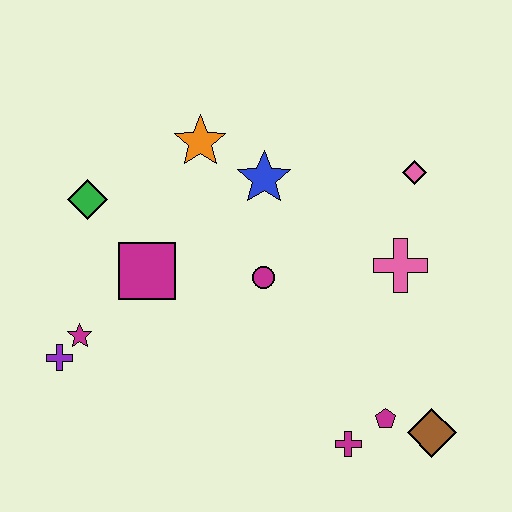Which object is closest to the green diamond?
The magenta square is closest to the green diamond.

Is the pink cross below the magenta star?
No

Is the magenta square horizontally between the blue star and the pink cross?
No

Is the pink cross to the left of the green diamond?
No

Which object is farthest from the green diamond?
The brown diamond is farthest from the green diamond.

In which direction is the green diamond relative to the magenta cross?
The green diamond is to the left of the magenta cross.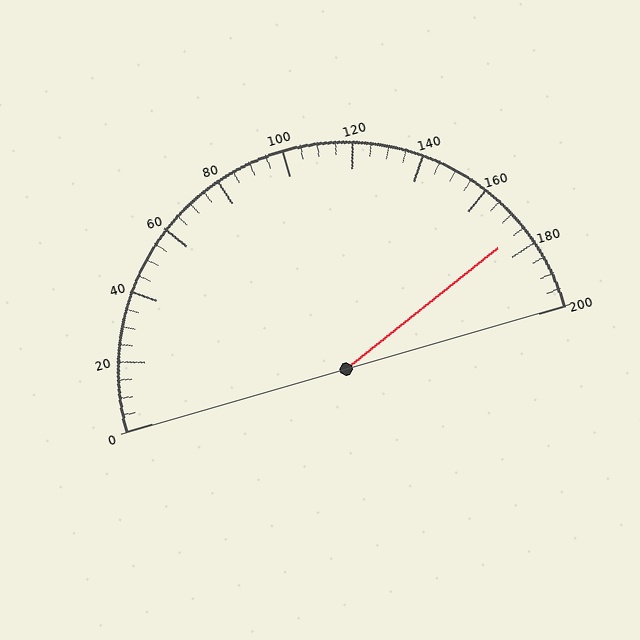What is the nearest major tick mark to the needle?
The nearest major tick mark is 180.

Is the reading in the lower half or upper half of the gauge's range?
The reading is in the upper half of the range (0 to 200).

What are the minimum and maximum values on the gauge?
The gauge ranges from 0 to 200.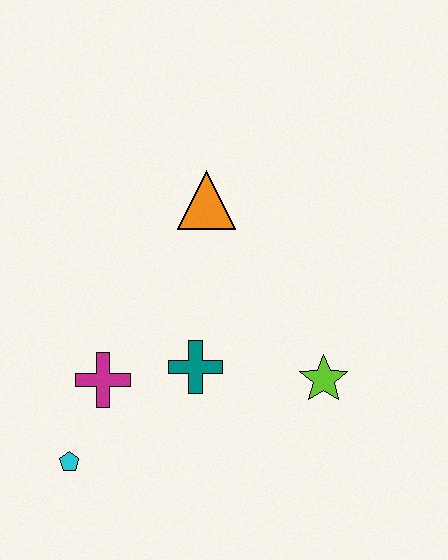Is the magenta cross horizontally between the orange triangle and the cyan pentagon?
Yes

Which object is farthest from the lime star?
The cyan pentagon is farthest from the lime star.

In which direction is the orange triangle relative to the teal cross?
The orange triangle is above the teal cross.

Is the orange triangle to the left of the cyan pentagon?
No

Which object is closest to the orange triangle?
The teal cross is closest to the orange triangle.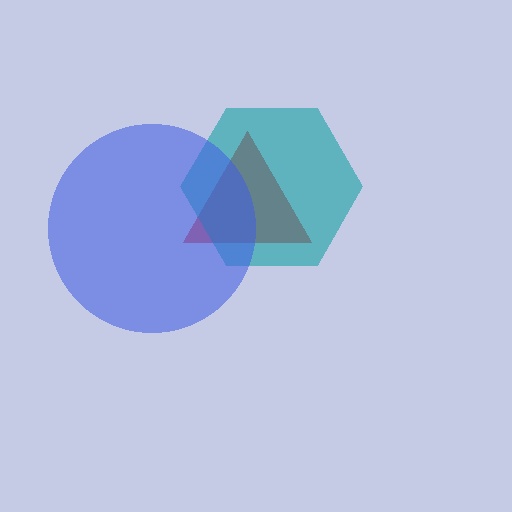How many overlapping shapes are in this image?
There are 3 overlapping shapes in the image.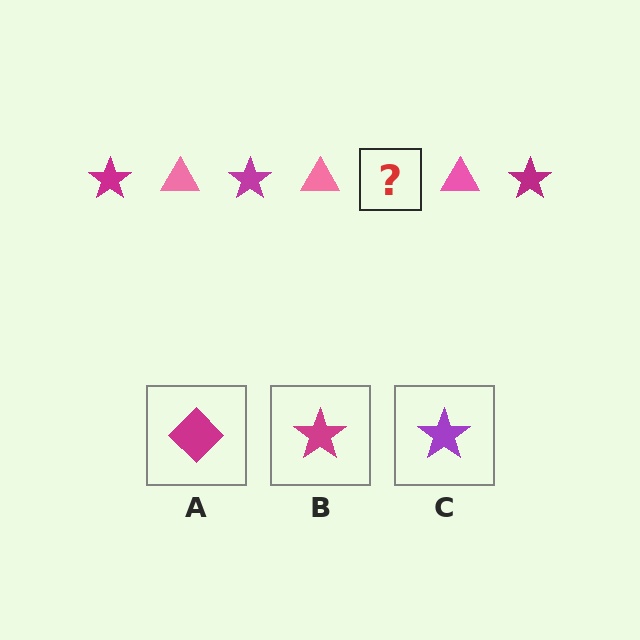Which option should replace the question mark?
Option B.